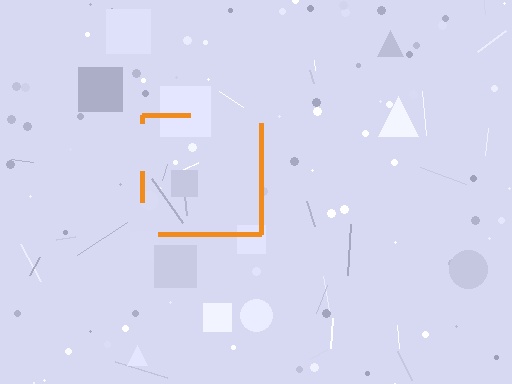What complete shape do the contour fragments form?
The contour fragments form a square.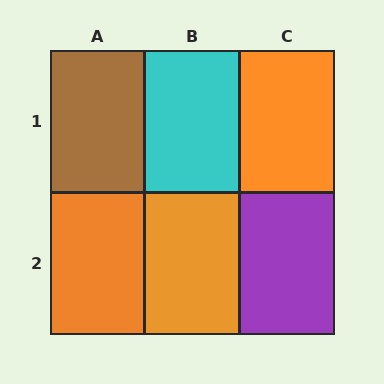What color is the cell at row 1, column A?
Brown.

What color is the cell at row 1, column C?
Orange.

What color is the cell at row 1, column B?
Cyan.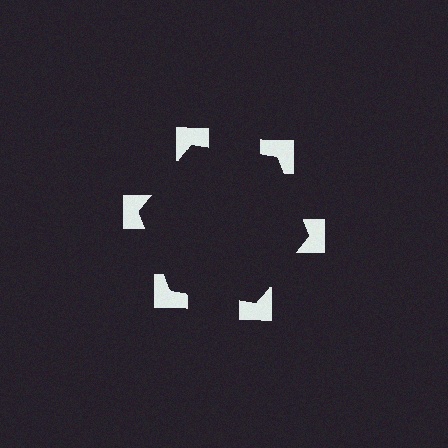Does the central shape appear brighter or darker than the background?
It typically appears slightly darker than the background, even though no actual brightness change is drawn.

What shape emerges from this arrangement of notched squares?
An illusory hexagon — its edges are inferred from the aligned wedge cuts in the notched squares, not physically drawn.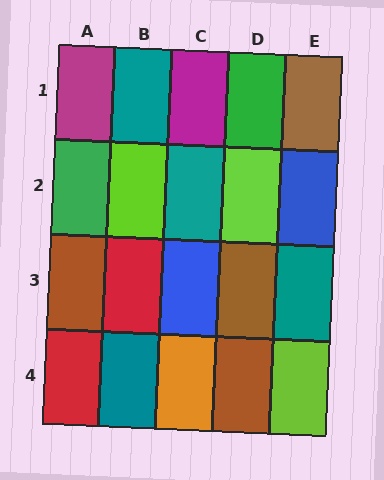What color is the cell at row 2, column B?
Lime.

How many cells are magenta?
2 cells are magenta.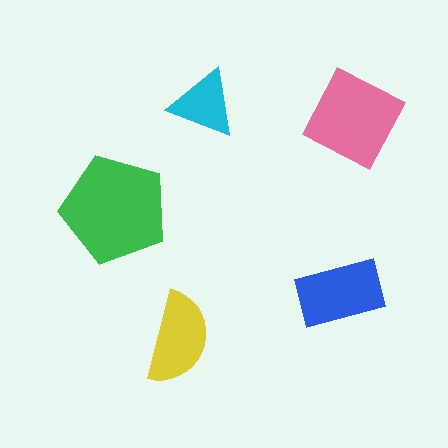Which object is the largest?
The green pentagon.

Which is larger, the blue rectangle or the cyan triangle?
The blue rectangle.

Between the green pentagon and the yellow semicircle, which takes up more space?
The green pentagon.